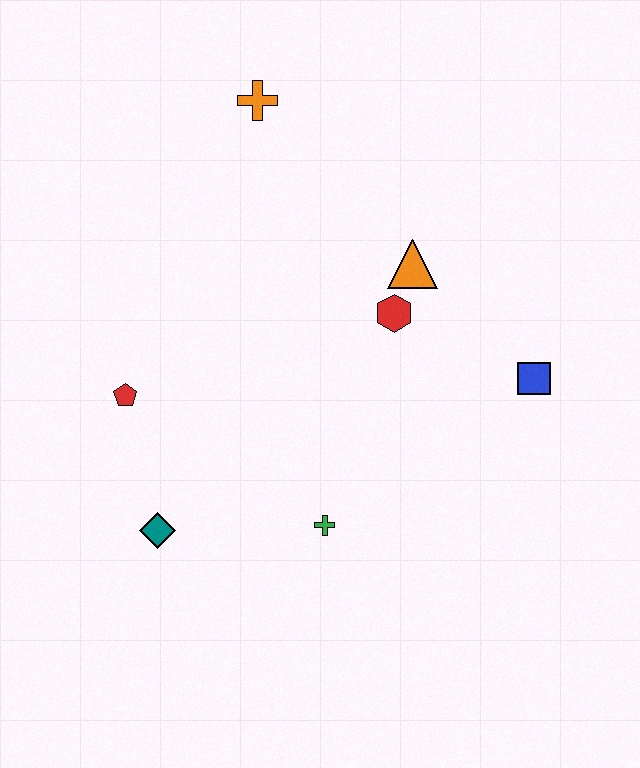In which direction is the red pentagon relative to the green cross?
The red pentagon is to the left of the green cross.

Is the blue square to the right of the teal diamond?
Yes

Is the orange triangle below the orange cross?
Yes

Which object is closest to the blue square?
The red hexagon is closest to the blue square.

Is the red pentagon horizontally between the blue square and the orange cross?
No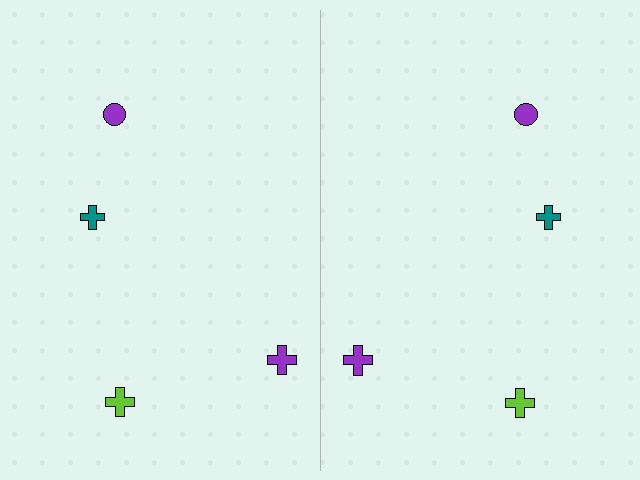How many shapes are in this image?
There are 8 shapes in this image.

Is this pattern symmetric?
Yes, this pattern has bilateral (reflection) symmetry.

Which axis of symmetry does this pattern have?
The pattern has a vertical axis of symmetry running through the center of the image.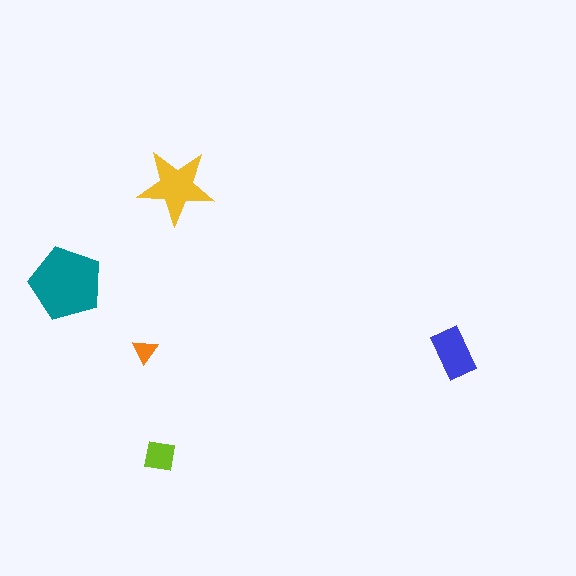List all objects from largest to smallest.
The teal pentagon, the yellow star, the blue rectangle, the lime square, the orange triangle.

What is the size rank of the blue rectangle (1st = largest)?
3rd.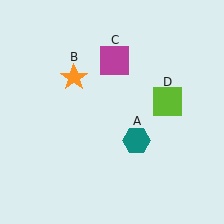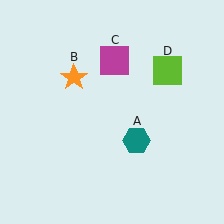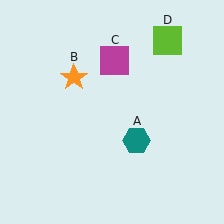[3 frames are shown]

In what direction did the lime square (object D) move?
The lime square (object D) moved up.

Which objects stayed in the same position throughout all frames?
Teal hexagon (object A) and orange star (object B) and magenta square (object C) remained stationary.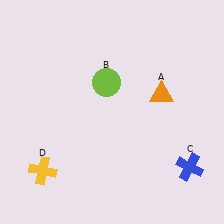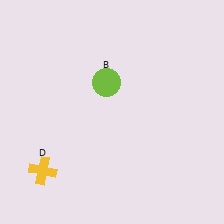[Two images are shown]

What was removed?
The blue cross (C), the orange triangle (A) were removed in Image 2.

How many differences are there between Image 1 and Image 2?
There are 2 differences between the two images.